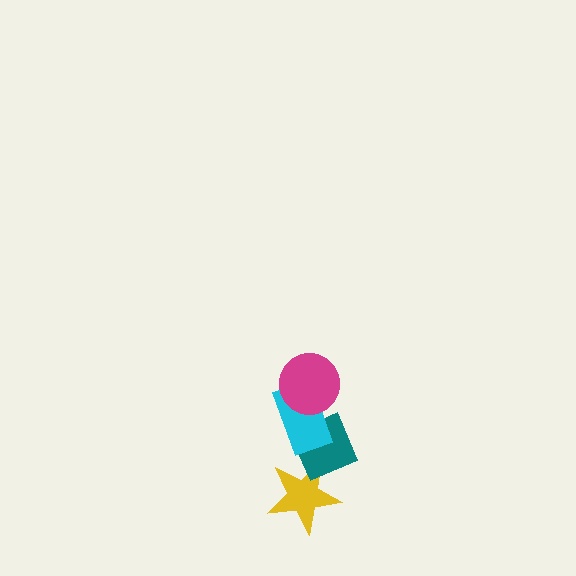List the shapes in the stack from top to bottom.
From top to bottom: the magenta circle, the cyan rectangle, the teal diamond, the yellow star.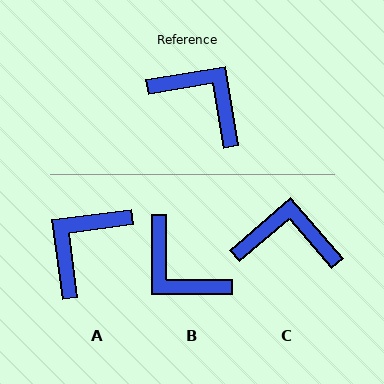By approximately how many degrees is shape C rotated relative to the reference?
Approximately 32 degrees counter-clockwise.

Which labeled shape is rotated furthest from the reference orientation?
B, about 171 degrees away.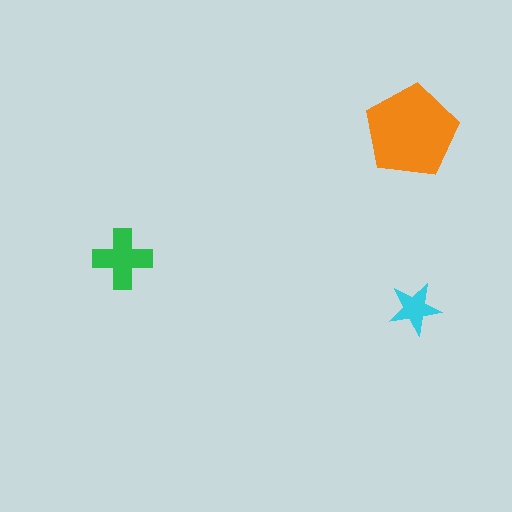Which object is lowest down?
The cyan star is bottommost.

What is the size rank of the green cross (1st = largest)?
2nd.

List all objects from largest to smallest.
The orange pentagon, the green cross, the cyan star.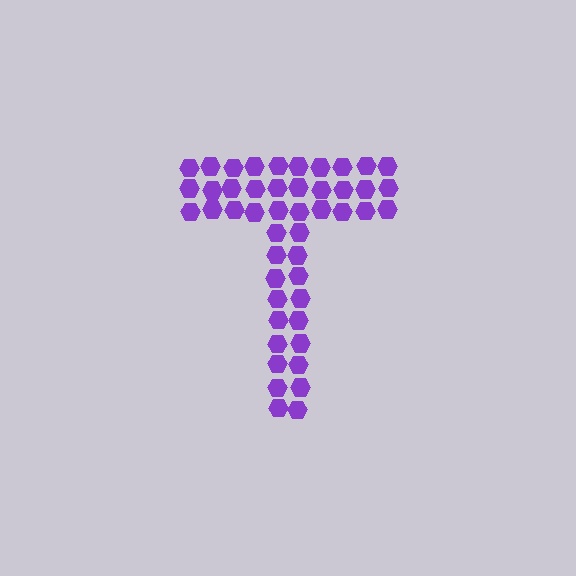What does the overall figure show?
The overall figure shows the letter T.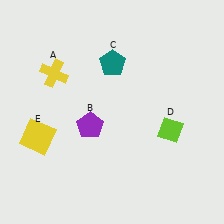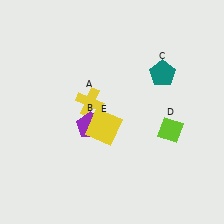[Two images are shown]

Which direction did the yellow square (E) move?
The yellow square (E) moved right.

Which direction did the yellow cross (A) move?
The yellow cross (A) moved right.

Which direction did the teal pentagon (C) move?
The teal pentagon (C) moved right.